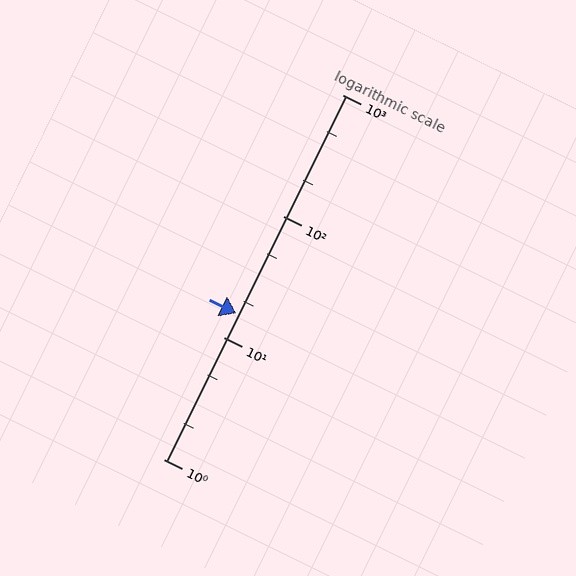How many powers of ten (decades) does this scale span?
The scale spans 3 decades, from 1 to 1000.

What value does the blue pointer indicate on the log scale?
The pointer indicates approximately 16.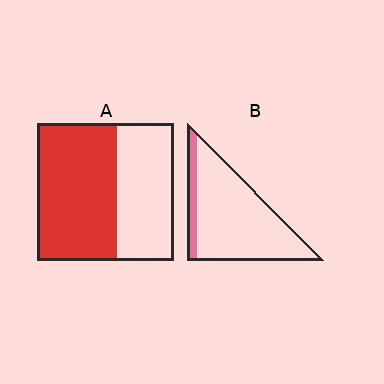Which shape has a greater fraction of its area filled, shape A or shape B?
Shape A.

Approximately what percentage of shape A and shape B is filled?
A is approximately 60% and B is approximately 15%.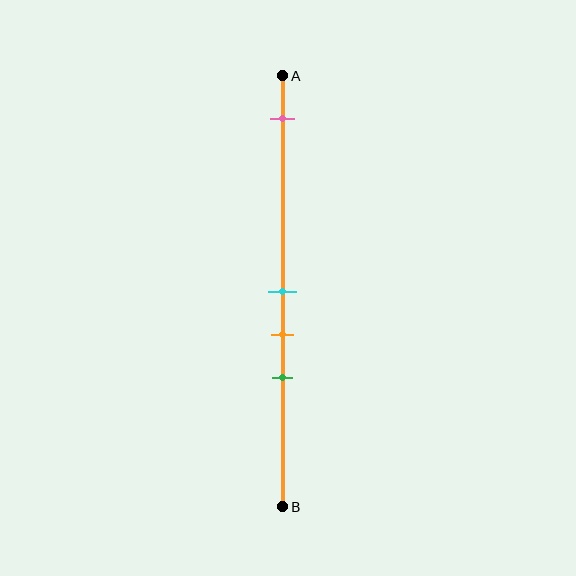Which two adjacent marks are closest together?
The cyan and orange marks are the closest adjacent pair.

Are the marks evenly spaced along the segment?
No, the marks are not evenly spaced.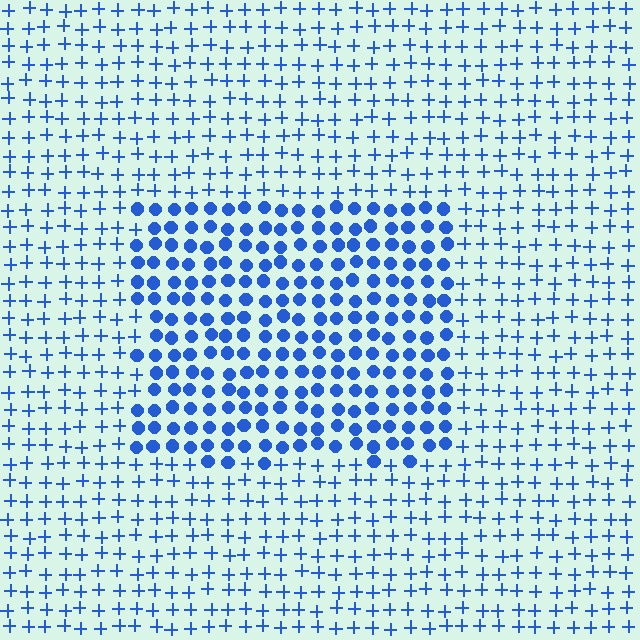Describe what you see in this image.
The image is filled with small blue elements arranged in a uniform grid. A rectangle-shaped region contains circles, while the surrounding area contains plus signs. The boundary is defined purely by the change in element shape.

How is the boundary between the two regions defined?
The boundary is defined by a change in element shape: circles inside vs. plus signs outside. All elements share the same color and spacing.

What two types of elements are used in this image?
The image uses circles inside the rectangle region and plus signs outside it.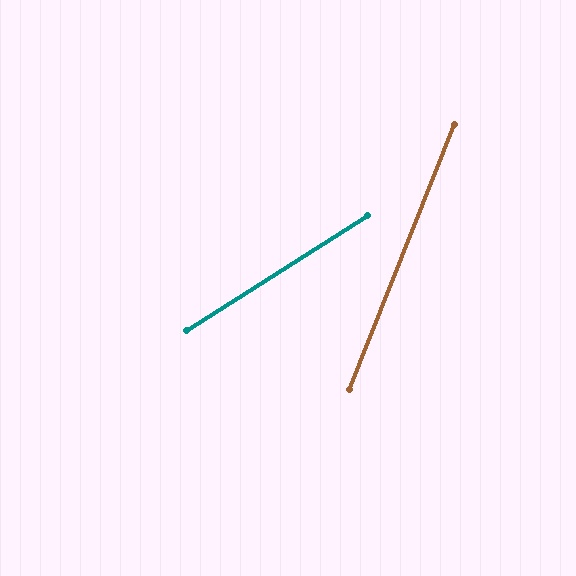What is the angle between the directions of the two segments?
Approximately 36 degrees.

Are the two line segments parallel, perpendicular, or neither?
Neither parallel nor perpendicular — they differ by about 36°.